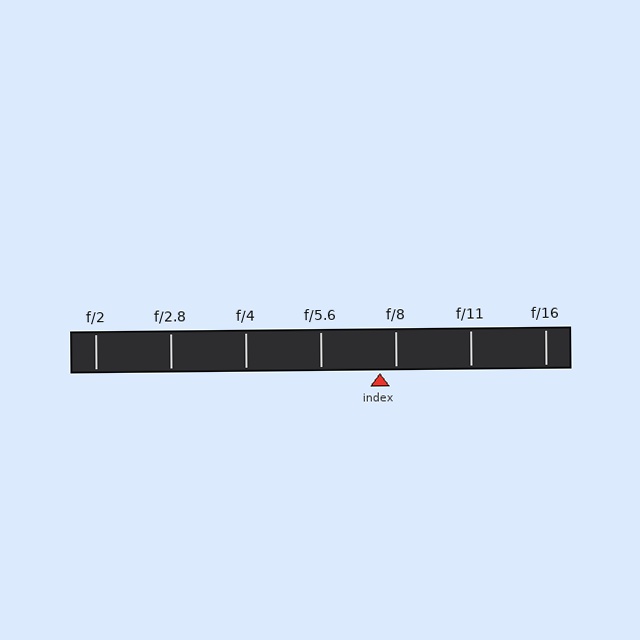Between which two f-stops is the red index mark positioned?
The index mark is between f/5.6 and f/8.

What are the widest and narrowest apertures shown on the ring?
The widest aperture shown is f/2 and the narrowest is f/16.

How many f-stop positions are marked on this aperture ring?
There are 7 f-stop positions marked.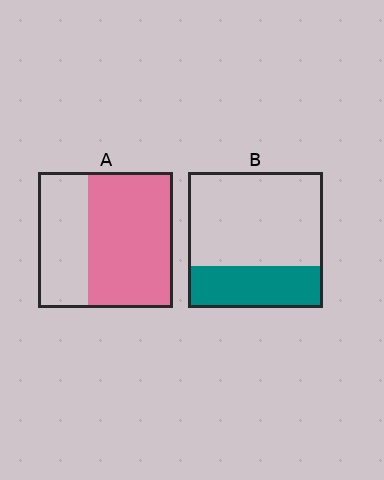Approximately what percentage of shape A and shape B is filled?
A is approximately 65% and B is approximately 30%.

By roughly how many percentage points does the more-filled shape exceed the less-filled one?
By roughly 30 percentage points (A over B).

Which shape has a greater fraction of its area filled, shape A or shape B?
Shape A.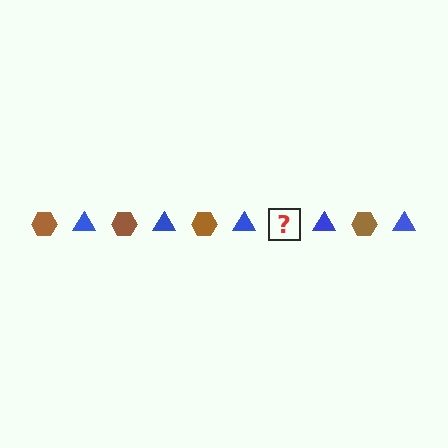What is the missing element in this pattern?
The missing element is a brown hexagon.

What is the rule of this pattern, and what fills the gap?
The rule is that the pattern alternates between brown hexagon and blue triangle. The gap should be filled with a brown hexagon.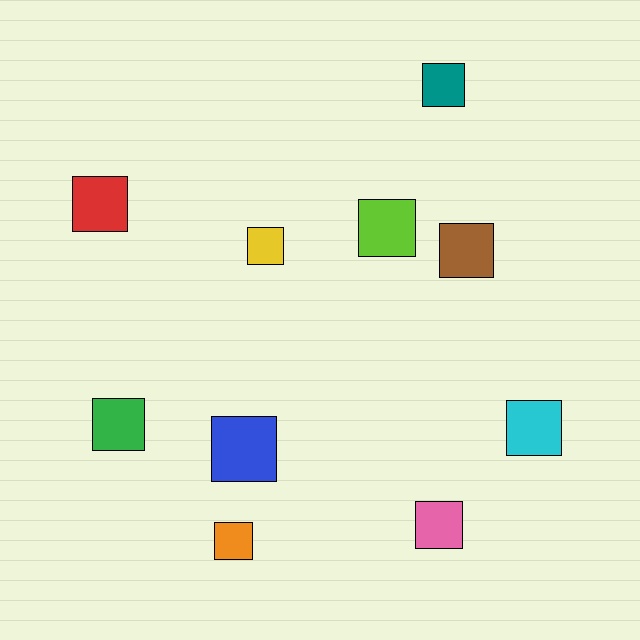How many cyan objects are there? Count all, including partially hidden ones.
There is 1 cyan object.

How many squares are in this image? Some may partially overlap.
There are 10 squares.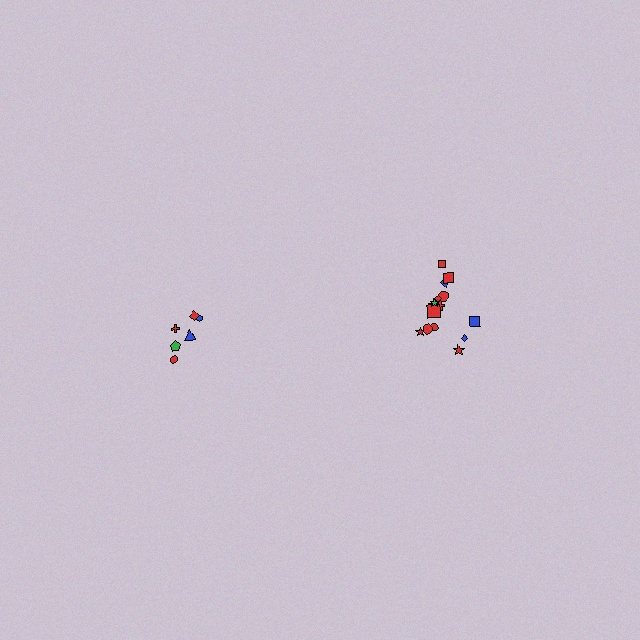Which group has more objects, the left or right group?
The right group.